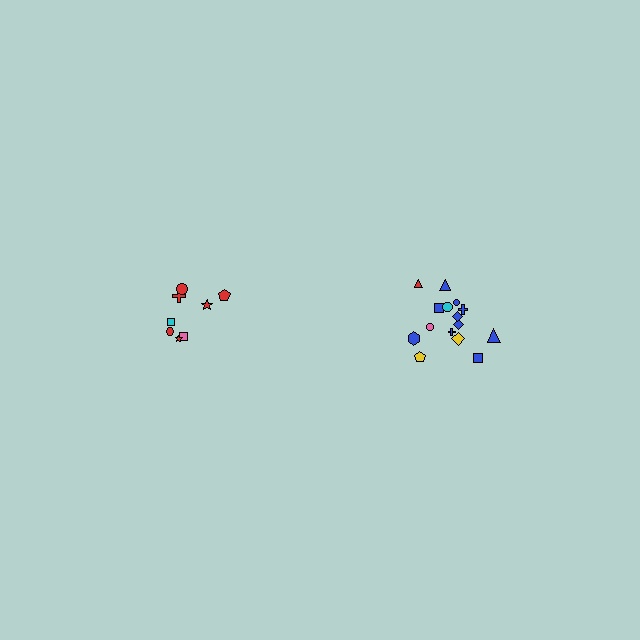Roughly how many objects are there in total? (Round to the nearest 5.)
Roughly 25 objects in total.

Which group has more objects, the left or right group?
The right group.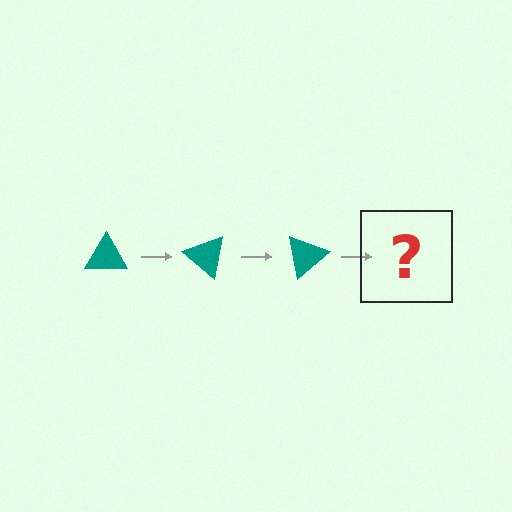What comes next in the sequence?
The next element should be a teal triangle rotated 120 degrees.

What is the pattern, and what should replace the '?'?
The pattern is that the triangle rotates 40 degrees each step. The '?' should be a teal triangle rotated 120 degrees.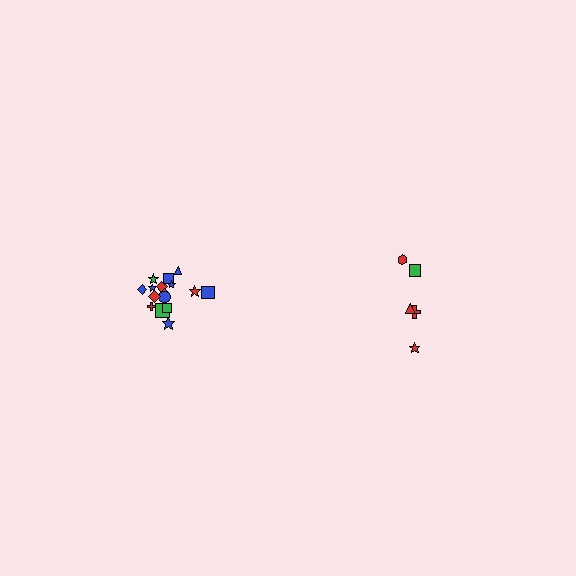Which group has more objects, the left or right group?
The left group.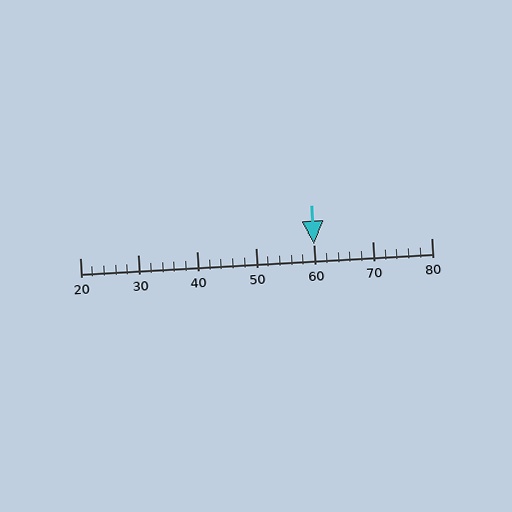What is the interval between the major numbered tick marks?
The major tick marks are spaced 10 units apart.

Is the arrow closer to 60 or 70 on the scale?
The arrow is closer to 60.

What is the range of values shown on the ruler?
The ruler shows values from 20 to 80.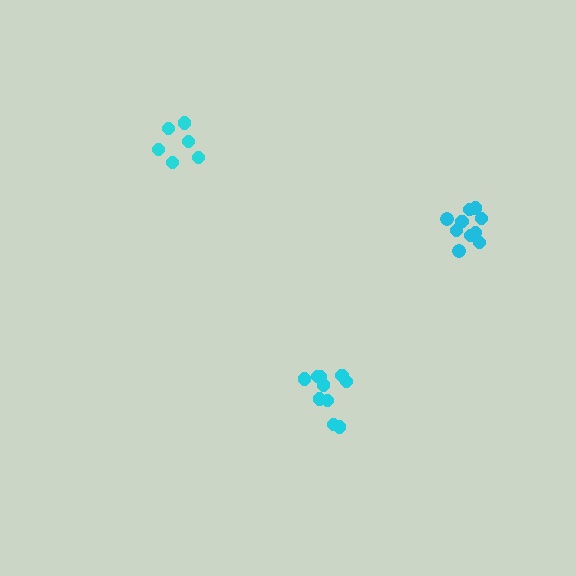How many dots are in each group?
Group 1: 10 dots, Group 2: 6 dots, Group 3: 10 dots (26 total).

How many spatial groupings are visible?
There are 3 spatial groupings.